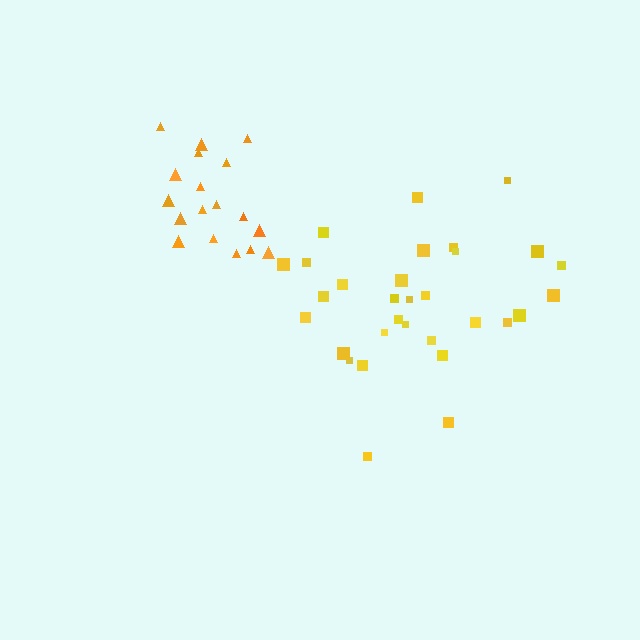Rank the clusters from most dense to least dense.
orange, yellow.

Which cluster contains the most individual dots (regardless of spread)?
Yellow (31).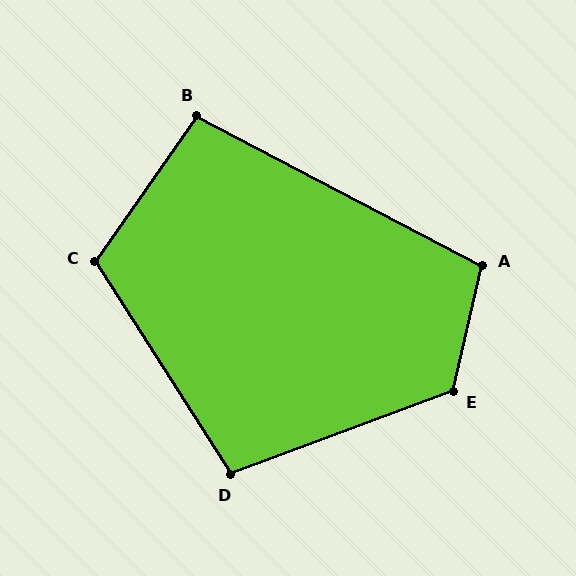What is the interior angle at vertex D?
Approximately 102 degrees (obtuse).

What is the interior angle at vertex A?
Approximately 105 degrees (obtuse).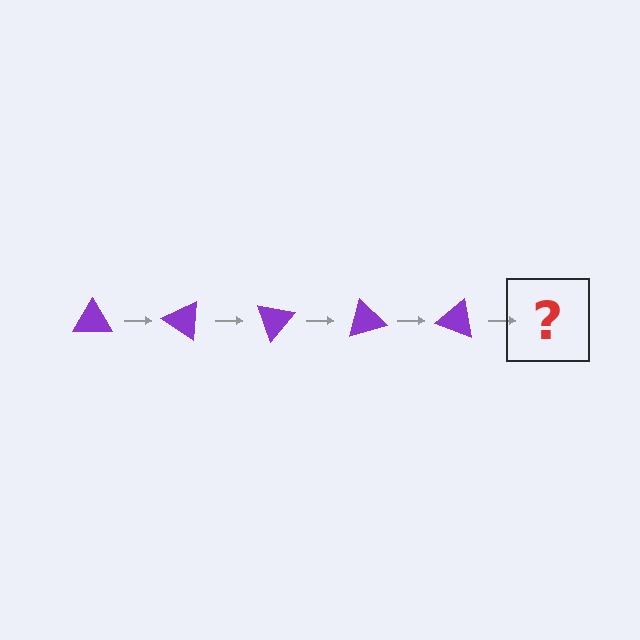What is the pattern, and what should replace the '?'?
The pattern is that the triangle rotates 35 degrees each step. The '?' should be a purple triangle rotated 175 degrees.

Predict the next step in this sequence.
The next step is a purple triangle rotated 175 degrees.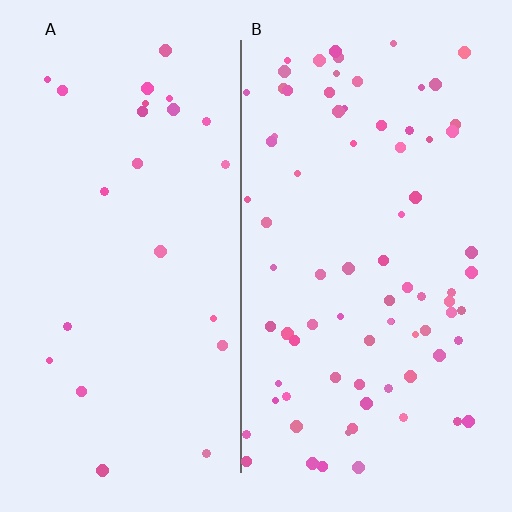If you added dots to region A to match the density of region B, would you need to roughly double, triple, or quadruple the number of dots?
Approximately triple.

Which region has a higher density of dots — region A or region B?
B (the right).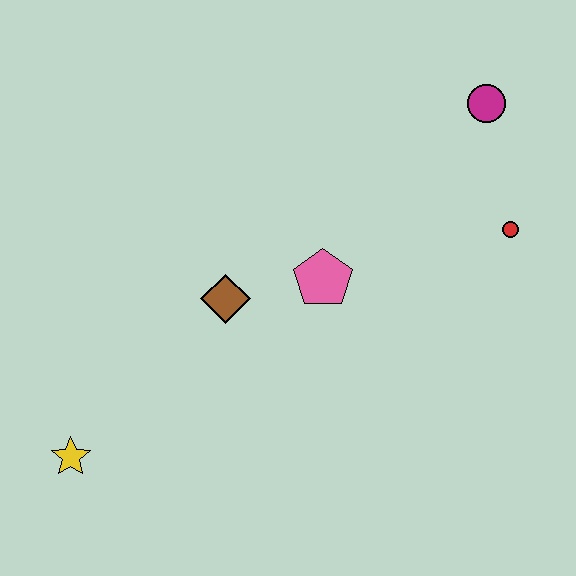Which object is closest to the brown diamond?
The pink pentagon is closest to the brown diamond.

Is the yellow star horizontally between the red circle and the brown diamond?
No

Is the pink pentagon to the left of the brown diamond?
No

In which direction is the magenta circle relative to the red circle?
The magenta circle is above the red circle.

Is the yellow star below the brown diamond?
Yes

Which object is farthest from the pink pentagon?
The yellow star is farthest from the pink pentagon.